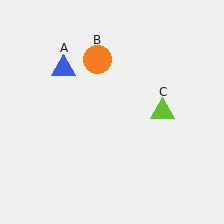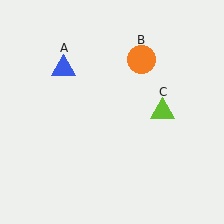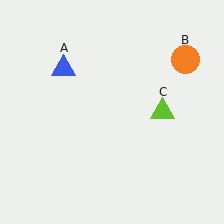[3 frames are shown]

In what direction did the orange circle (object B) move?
The orange circle (object B) moved right.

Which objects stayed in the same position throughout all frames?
Blue triangle (object A) and lime triangle (object C) remained stationary.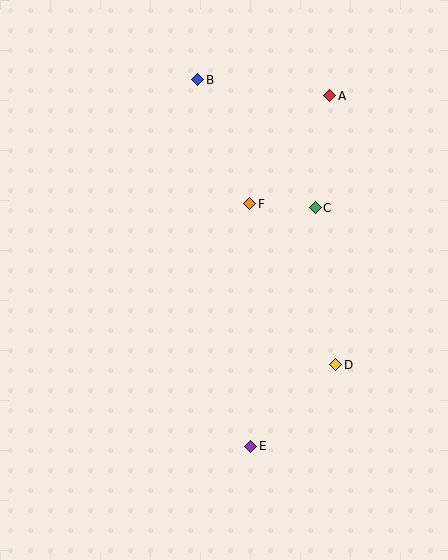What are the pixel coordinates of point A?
Point A is at (330, 96).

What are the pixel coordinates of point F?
Point F is at (250, 204).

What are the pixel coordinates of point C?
Point C is at (315, 208).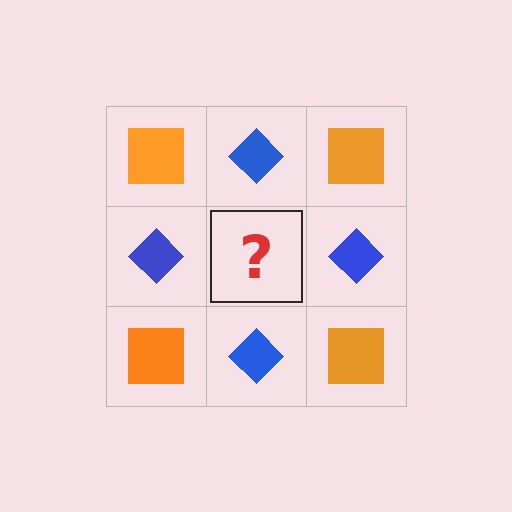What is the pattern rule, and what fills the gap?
The rule is that it alternates orange square and blue diamond in a checkerboard pattern. The gap should be filled with an orange square.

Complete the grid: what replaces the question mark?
The question mark should be replaced with an orange square.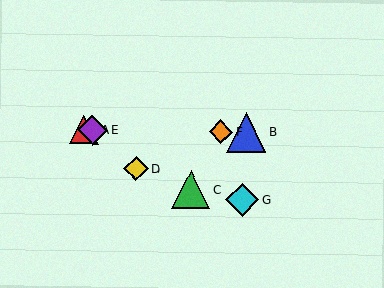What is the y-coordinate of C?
Object C is at y≈190.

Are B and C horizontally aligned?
No, B is at y≈132 and C is at y≈190.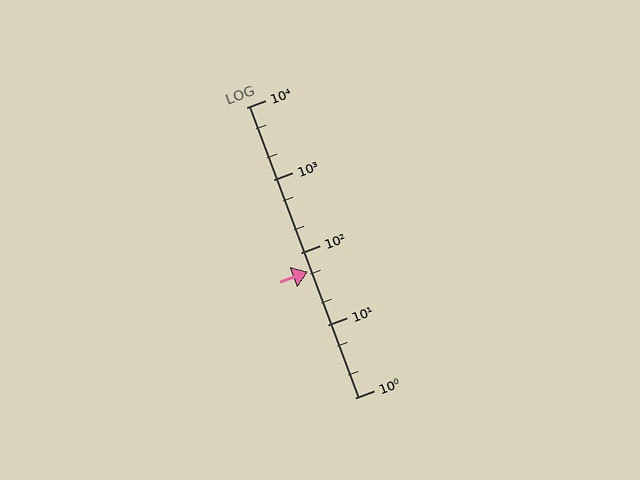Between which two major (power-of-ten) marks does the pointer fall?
The pointer is between 10 and 100.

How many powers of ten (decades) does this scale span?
The scale spans 4 decades, from 1 to 10000.